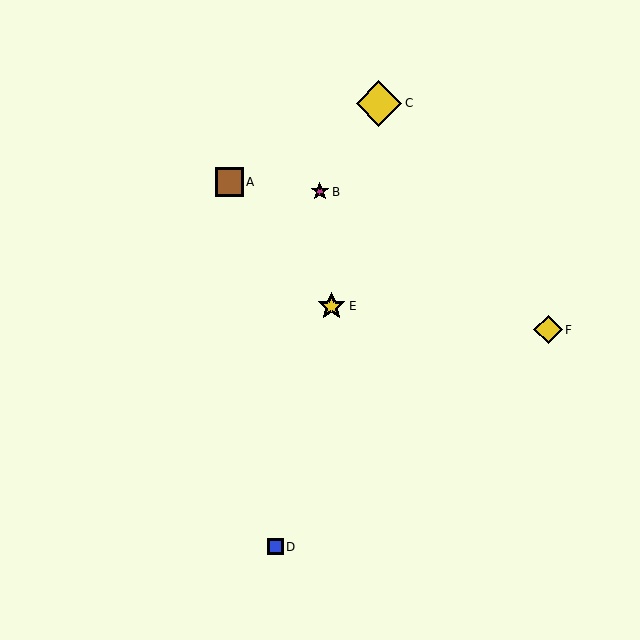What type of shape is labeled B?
Shape B is a magenta star.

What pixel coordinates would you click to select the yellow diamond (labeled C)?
Click at (379, 103) to select the yellow diamond C.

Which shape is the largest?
The yellow diamond (labeled C) is the largest.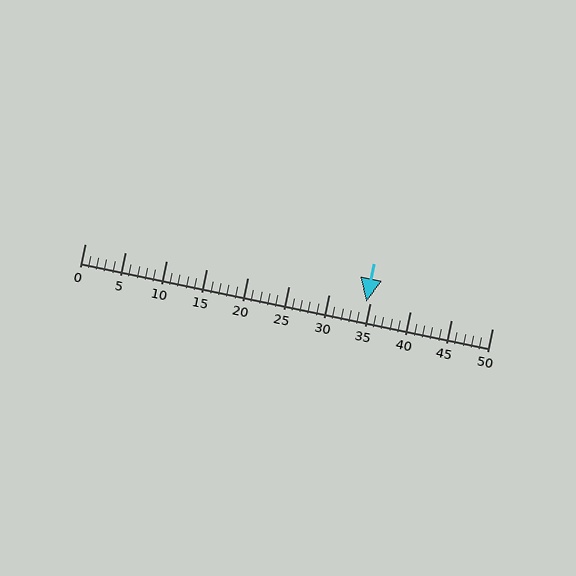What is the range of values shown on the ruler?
The ruler shows values from 0 to 50.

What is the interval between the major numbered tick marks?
The major tick marks are spaced 5 units apart.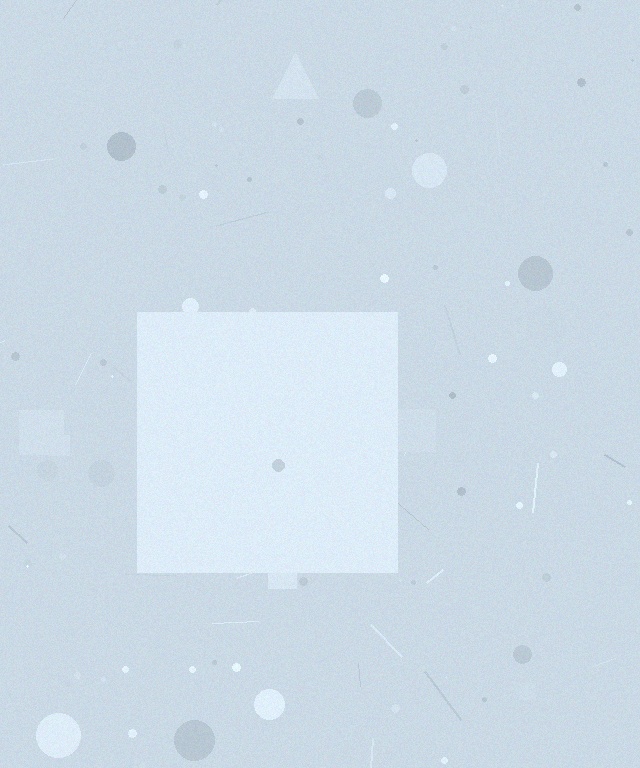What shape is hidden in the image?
A square is hidden in the image.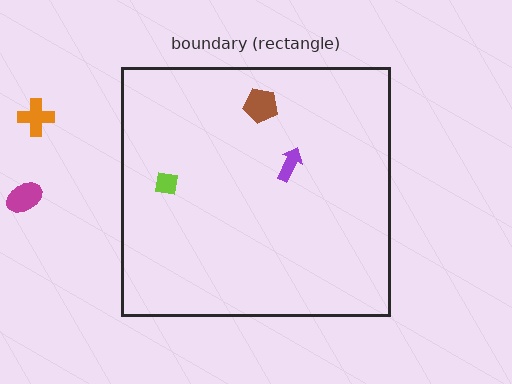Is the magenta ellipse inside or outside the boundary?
Outside.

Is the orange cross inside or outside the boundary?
Outside.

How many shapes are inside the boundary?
3 inside, 2 outside.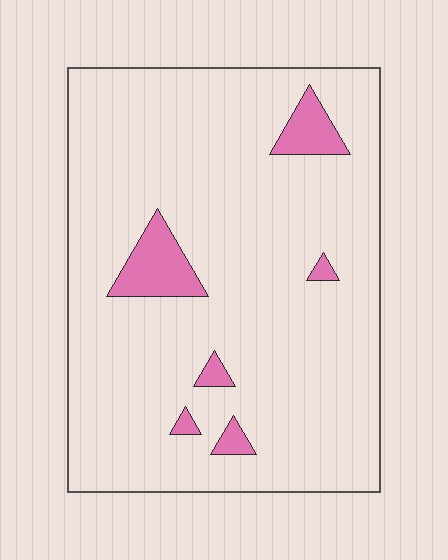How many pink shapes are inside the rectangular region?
6.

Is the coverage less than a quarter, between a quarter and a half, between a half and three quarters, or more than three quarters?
Less than a quarter.